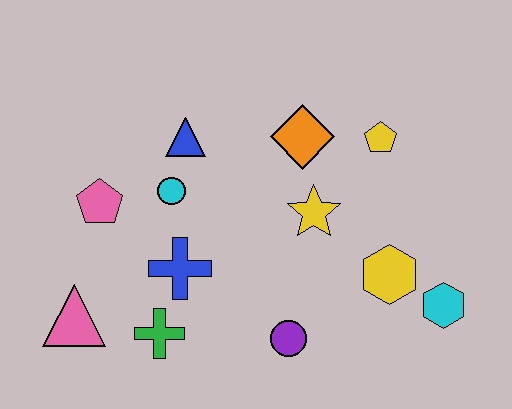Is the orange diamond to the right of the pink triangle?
Yes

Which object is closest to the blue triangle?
The cyan circle is closest to the blue triangle.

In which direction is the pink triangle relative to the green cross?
The pink triangle is to the left of the green cross.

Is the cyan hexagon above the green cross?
Yes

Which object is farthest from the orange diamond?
The pink triangle is farthest from the orange diamond.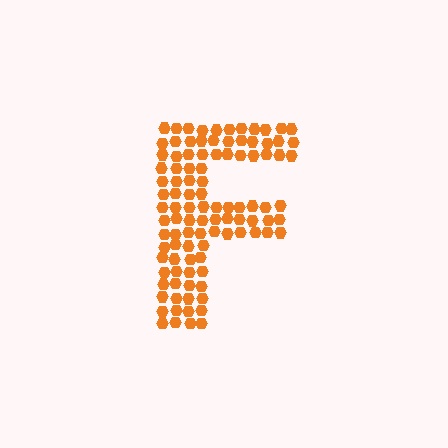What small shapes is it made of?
It is made of small hexagons.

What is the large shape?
The large shape is the letter F.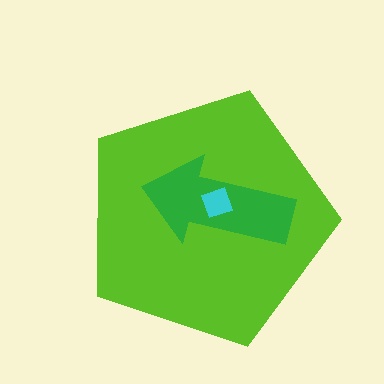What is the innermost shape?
The cyan square.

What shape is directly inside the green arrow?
The cyan square.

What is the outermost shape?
The lime pentagon.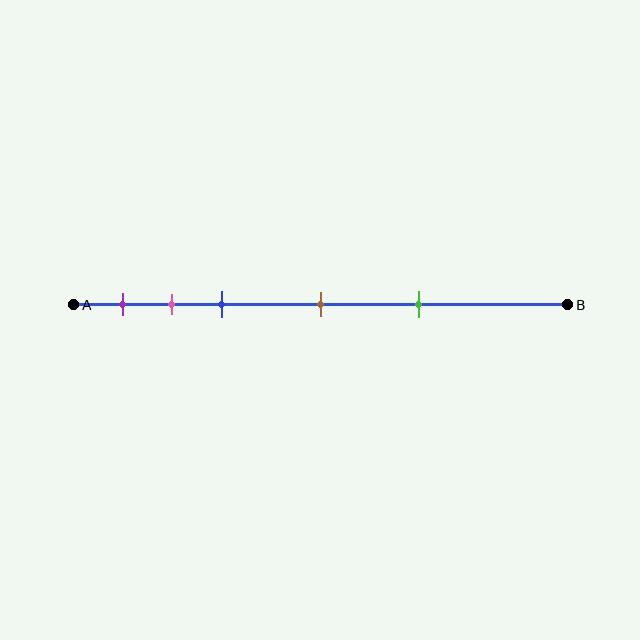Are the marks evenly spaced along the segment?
No, the marks are not evenly spaced.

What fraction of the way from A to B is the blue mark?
The blue mark is approximately 30% (0.3) of the way from A to B.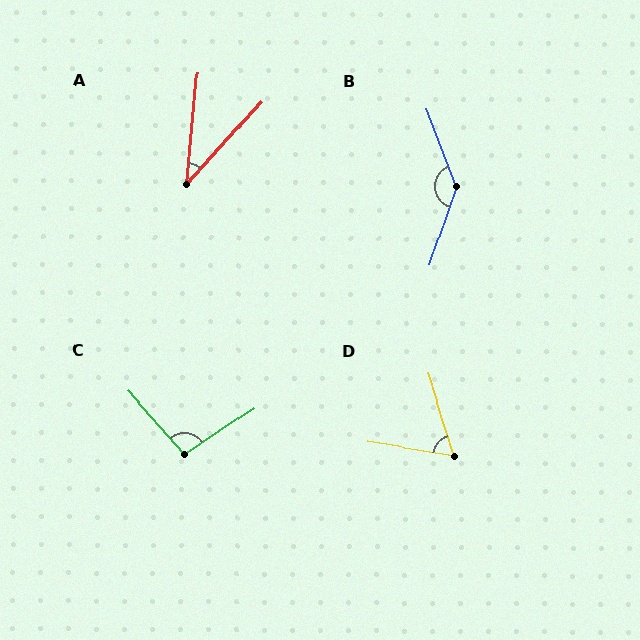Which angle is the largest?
B, at approximately 140 degrees.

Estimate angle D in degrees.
Approximately 64 degrees.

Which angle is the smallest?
A, at approximately 37 degrees.